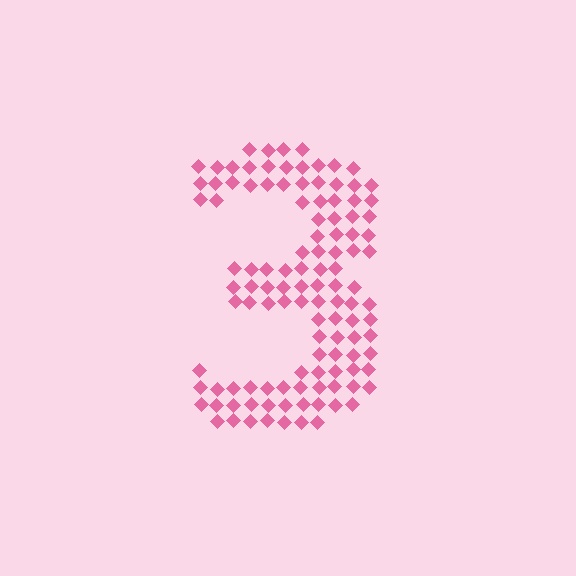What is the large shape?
The large shape is the digit 3.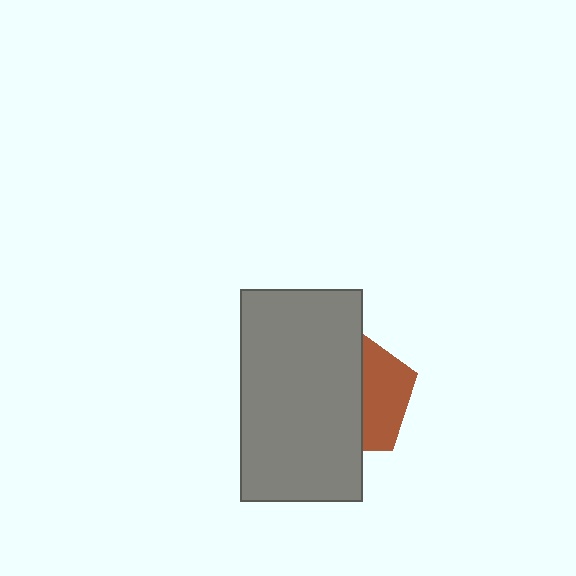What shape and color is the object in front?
The object in front is a gray rectangle.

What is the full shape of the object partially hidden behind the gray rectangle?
The partially hidden object is a brown pentagon.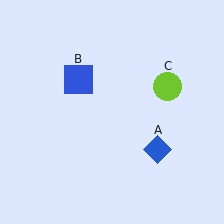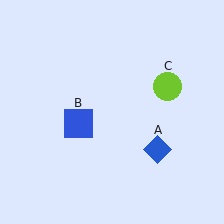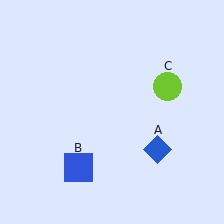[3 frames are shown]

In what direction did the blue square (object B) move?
The blue square (object B) moved down.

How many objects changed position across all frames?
1 object changed position: blue square (object B).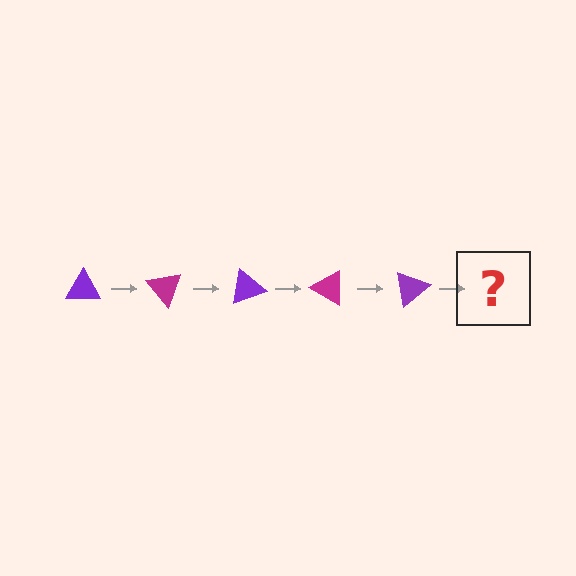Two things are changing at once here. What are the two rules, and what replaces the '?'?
The two rules are that it rotates 50 degrees each step and the color cycles through purple and magenta. The '?' should be a magenta triangle, rotated 250 degrees from the start.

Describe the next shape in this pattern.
It should be a magenta triangle, rotated 250 degrees from the start.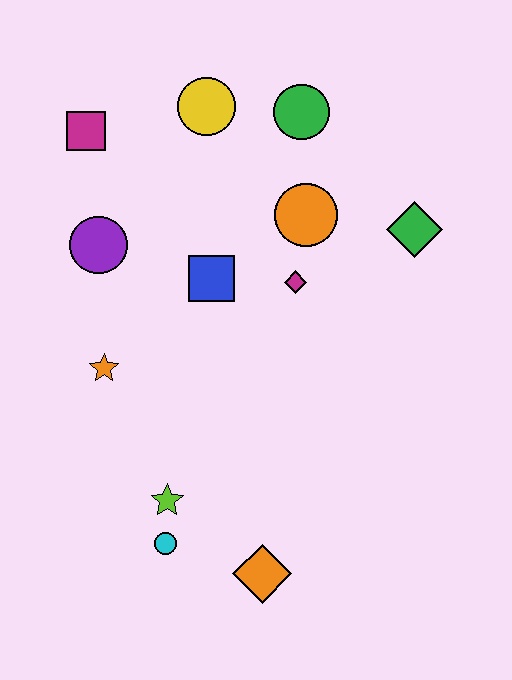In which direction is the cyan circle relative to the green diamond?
The cyan circle is below the green diamond.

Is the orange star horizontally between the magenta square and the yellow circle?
Yes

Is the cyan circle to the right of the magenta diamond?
No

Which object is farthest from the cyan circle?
The green circle is farthest from the cyan circle.